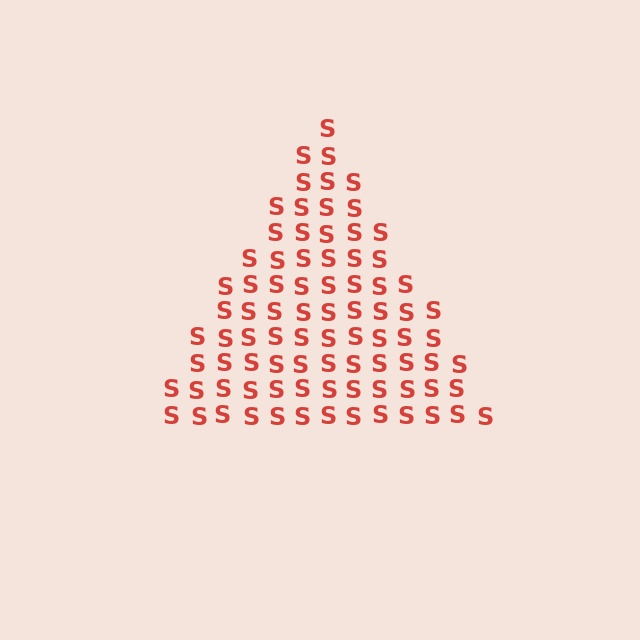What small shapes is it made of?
It is made of small letter S's.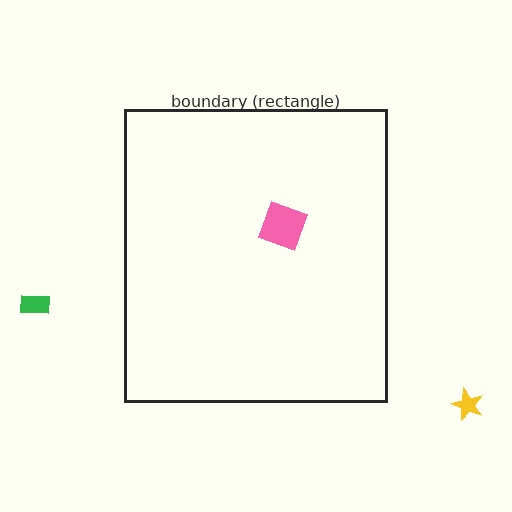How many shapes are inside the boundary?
2 inside, 2 outside.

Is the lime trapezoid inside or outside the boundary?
Inside.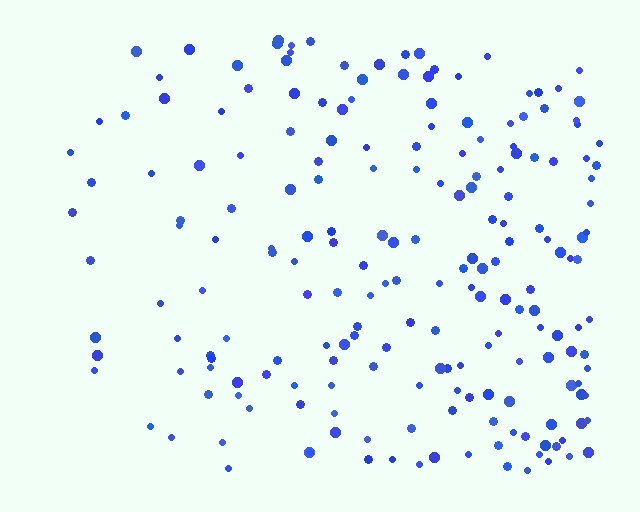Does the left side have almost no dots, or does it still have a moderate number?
Still a moderate number, just noticeably fewer than the right.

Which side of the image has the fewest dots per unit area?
The left.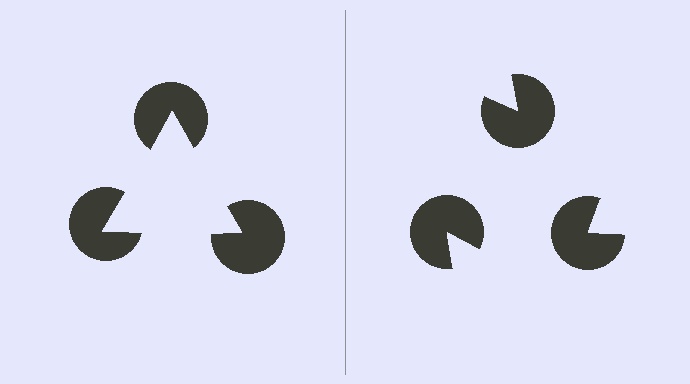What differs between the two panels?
The pac-man discs are positioned identically on both sides; only the wedge orientations differ. On the left they align to a triangle; on the right they are misaligned.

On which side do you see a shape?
An illusory triangle appears on the left side. On the right side the wedge cuts are rotated, so no coherent shape forms.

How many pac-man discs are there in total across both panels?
6 — 3 on each side.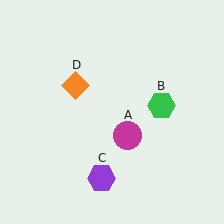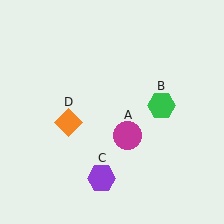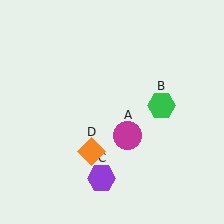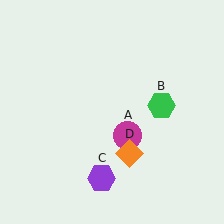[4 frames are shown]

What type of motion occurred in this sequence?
The orange diamond (object D) rotated counterclockwise around the center of the scene.